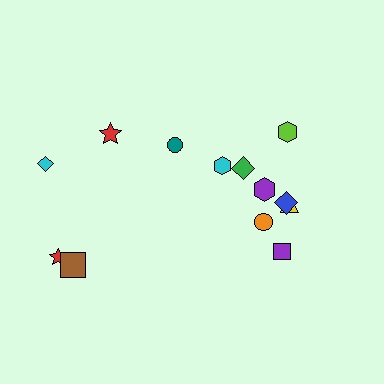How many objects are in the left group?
There are 5 objects.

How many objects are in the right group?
There are 8 objects.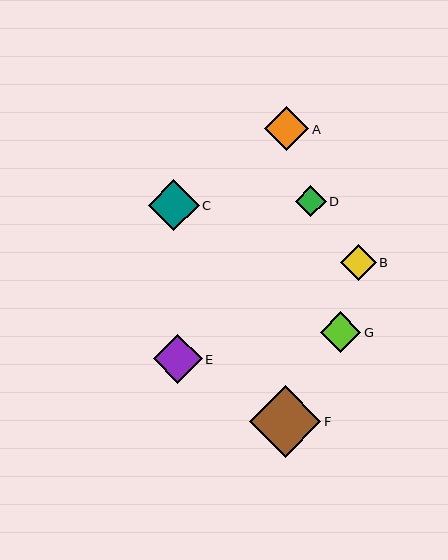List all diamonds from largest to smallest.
From largest to smallest: F, C, E, A, G, B, D.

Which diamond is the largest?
Diamond F is the largest with a size of approximately 72 pixels.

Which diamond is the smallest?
Diamond D is the smallest with a size of approximately 31 pixels.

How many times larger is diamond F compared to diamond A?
Diamond F is approximately 1.6 times the size of diamond A.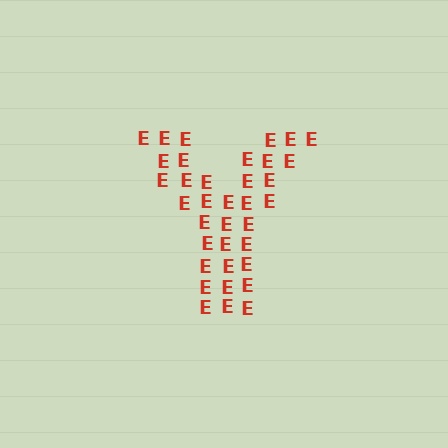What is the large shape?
The large shape is the letter Y.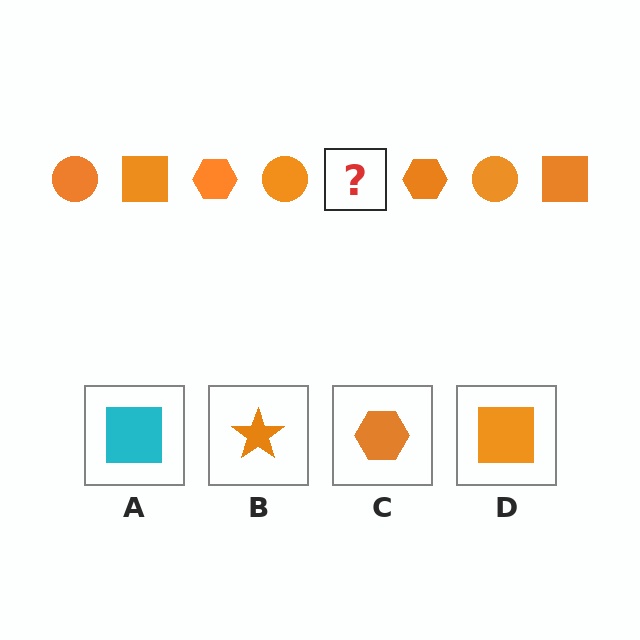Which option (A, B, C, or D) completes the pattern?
D.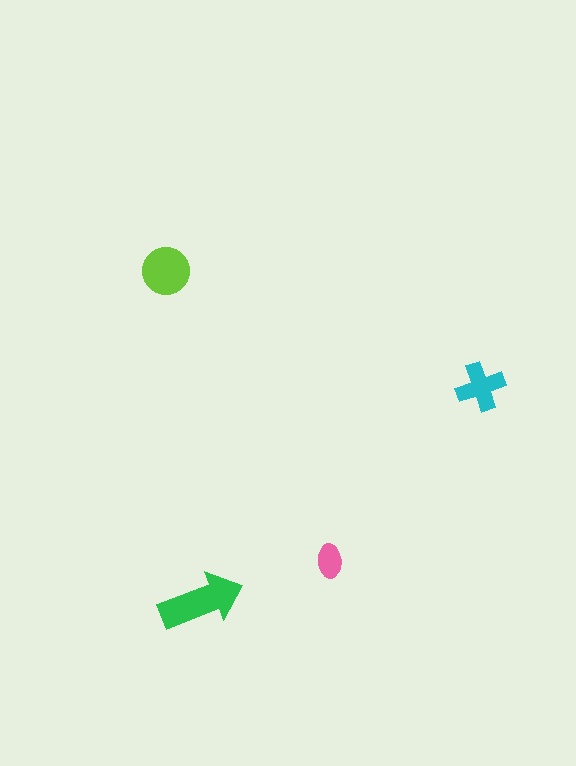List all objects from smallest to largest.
The pink ellipse, the cyan cross, the lime circle, the green arrow.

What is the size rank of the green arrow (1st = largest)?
1st.